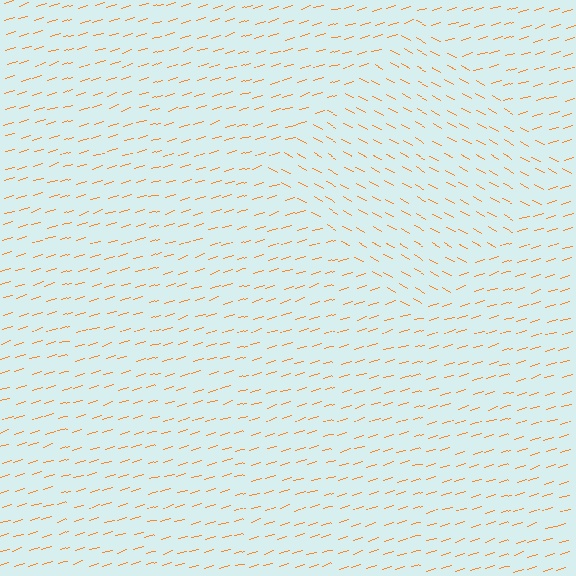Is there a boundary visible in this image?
Yes, there is a texture boundary formed by a change in line orientation.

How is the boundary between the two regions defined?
The boundary is defined purely by a change in line orientation (approximately 45 degrees difference). All lines are the same color and thickness.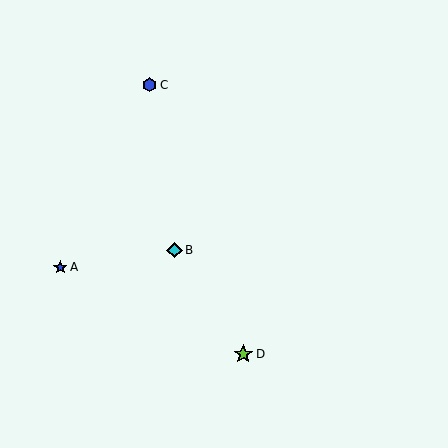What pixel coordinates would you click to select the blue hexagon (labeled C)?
Click at (150, 85) to select the blue hexagon C.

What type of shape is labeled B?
Shape B is a cyan diamond.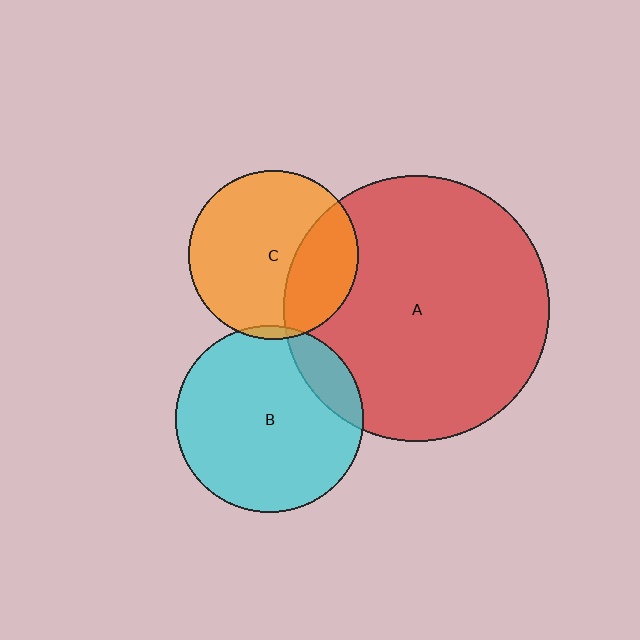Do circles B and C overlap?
Yes.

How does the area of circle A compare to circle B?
Approximately 2.0 times.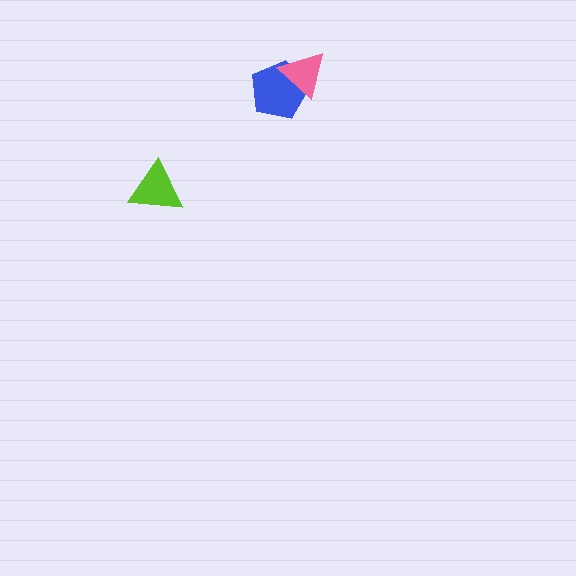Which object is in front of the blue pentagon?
The pink triangle is in front of the blue pentagon.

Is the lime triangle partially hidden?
No, no other shape covers it.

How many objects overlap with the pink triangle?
1 object overlaps with the pink triangle.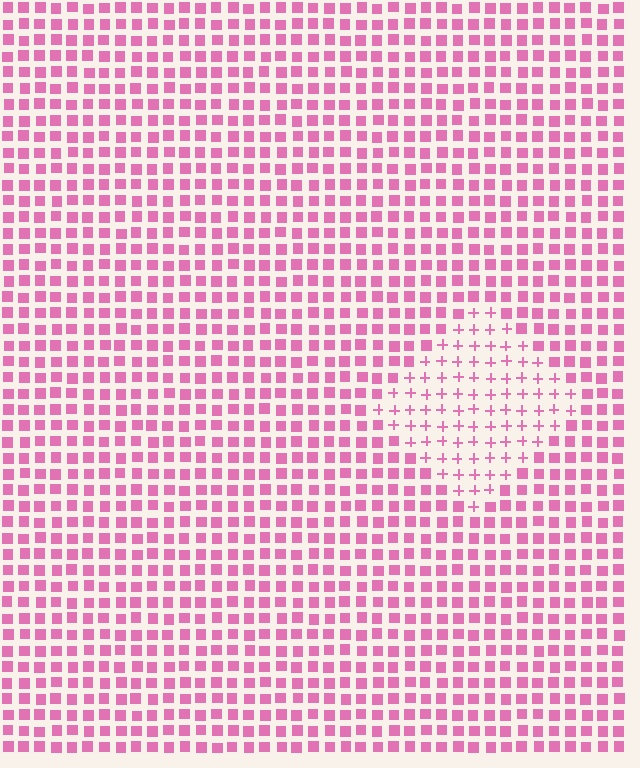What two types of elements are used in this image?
The image uses plus signs inside the diamond region and squares outside it.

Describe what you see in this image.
The image is filled with small pink elements arranged in a uniform grid. A diamond-shaped region contains plus signs, while the surrounding area contains squares. The boundary is defined purely by the change in element shape.